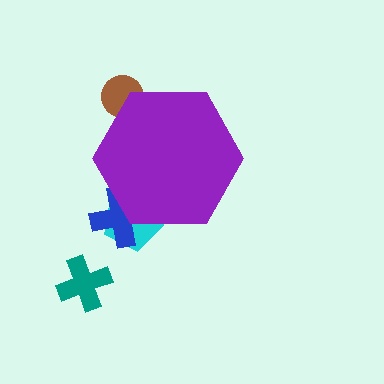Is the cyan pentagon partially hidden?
Yes, the cyan pentagon is partially hidden behind the purple hexagon.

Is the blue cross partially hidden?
Yes, the blue cross is partially hidden behind the purple hexagon.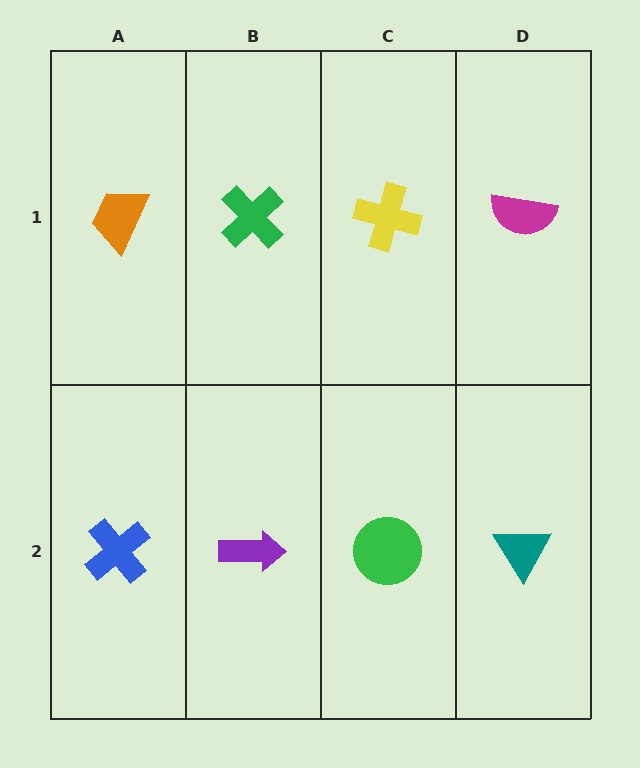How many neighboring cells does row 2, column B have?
3.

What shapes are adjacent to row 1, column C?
A green circle (row 2, column C), a green cross (row 1, column B), a magenta semicircle (row 1, column D).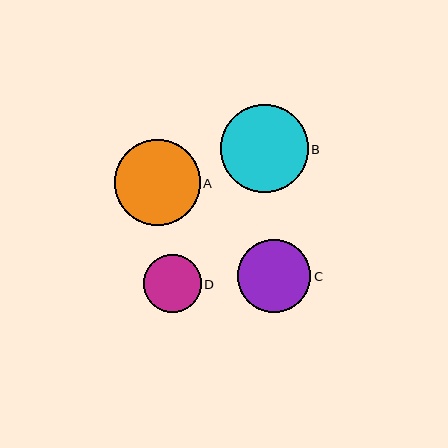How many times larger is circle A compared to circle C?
Circle A is approximately 1.2 times the size of circle C.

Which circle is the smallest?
Circle D is the smallest with a size of approximately 58 pixels.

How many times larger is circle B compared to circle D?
Circle B is approximately 1.5 times the size of circle D.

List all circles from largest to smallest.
From largest to smallest: B, A, C, D.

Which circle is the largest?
Circle B is the largest with a size of approximately 88 pixels.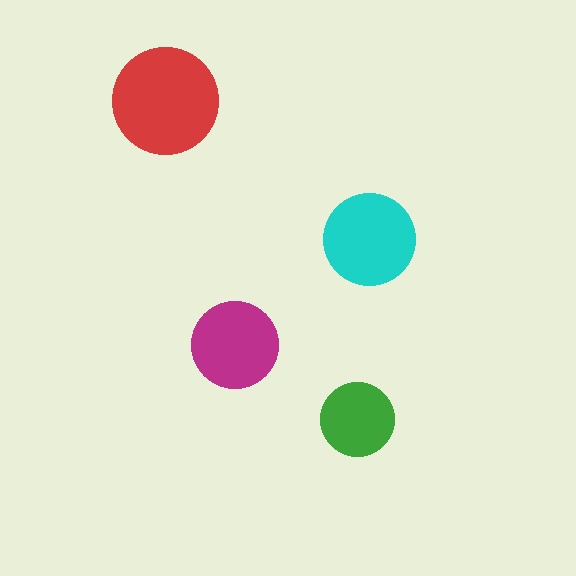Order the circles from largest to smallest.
the red one, the cyan one, the magenta one, the green one.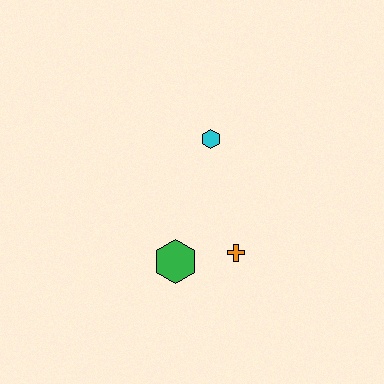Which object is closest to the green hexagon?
The orange cross is closest to the green hexagon.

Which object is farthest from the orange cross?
The cyan hexagon is farthest from the orange cross.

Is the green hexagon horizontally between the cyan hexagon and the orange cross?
No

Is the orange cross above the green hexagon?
Yes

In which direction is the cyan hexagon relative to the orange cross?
The cyan hexagon is above the orange cross.